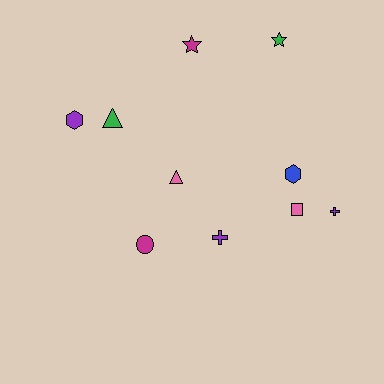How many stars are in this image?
There are 2 stars.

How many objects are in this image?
There are 10 objects.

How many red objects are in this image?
There are no red objects.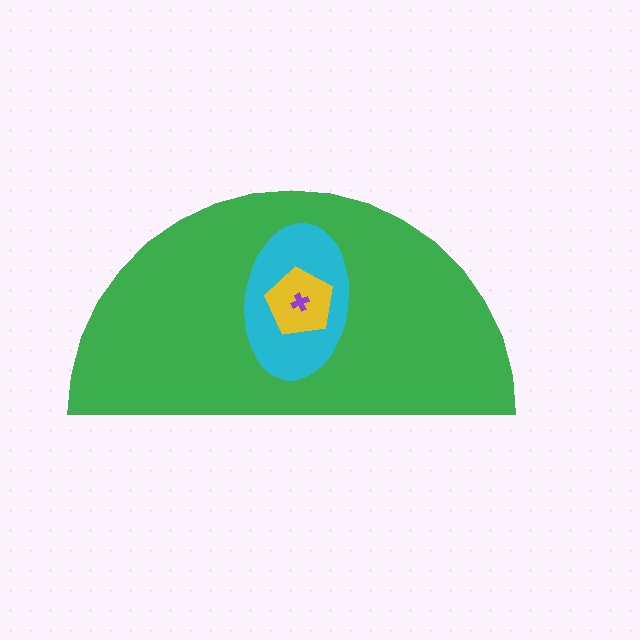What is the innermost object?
The purple cross.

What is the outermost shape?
The green semicircle.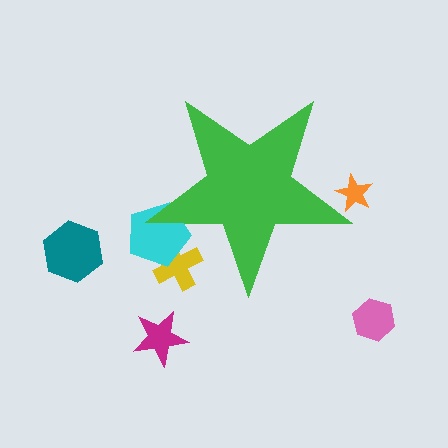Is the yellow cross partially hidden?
Yes, the yellow cross is partially hidden behind the green star.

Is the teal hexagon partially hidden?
No, the teal hexagon is fully visible.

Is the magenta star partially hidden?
No, the magenta star is fully visible.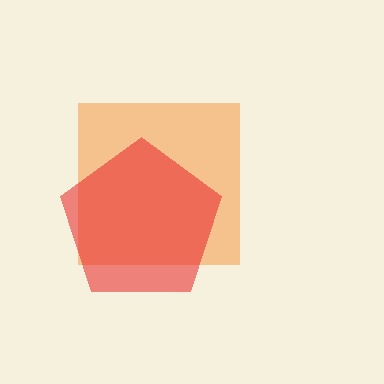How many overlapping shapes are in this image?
There are 2 overlapping shapes in the image.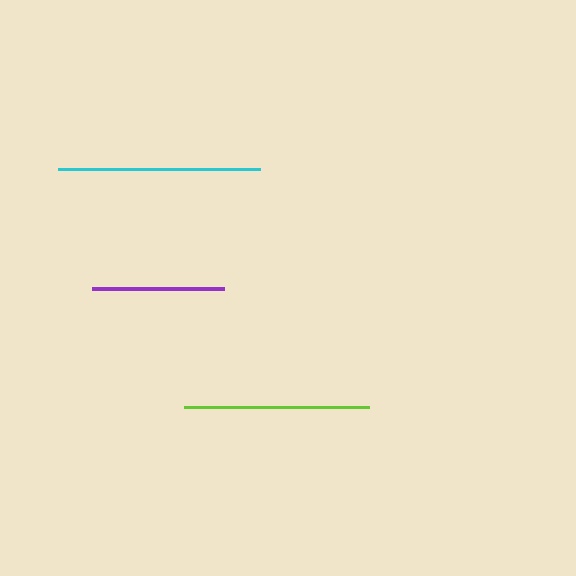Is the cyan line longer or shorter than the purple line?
The cyan line is longer than the purple line.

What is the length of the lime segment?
The lime segment is approximately 185 pixels long.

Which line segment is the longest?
The cyan line is the longest at approximately 202 pixels.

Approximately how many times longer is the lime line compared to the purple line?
The lime line is approximately 1.4 times the length of the purple line.